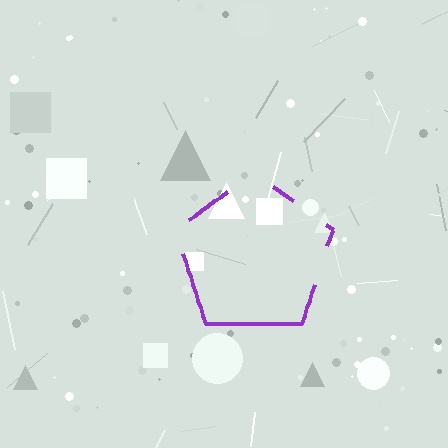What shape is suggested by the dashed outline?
The dashed outline suggests a pentagon.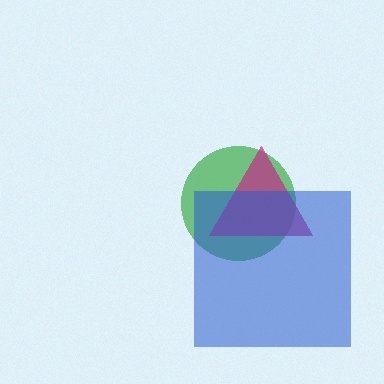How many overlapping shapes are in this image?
There are 3 overlapping shapes in the image.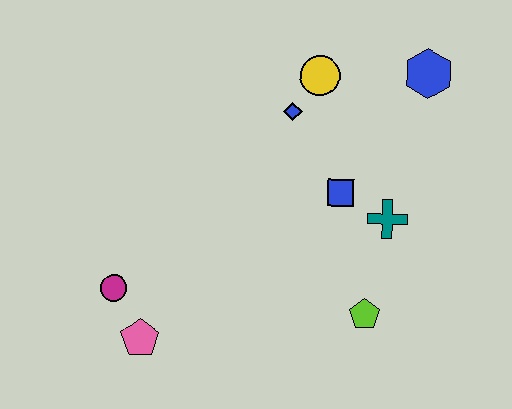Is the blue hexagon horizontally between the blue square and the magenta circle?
No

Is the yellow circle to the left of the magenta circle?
No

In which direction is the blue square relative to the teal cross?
The blue square is to the left of the teal cross.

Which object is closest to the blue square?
The teal cross is closest to the blue square.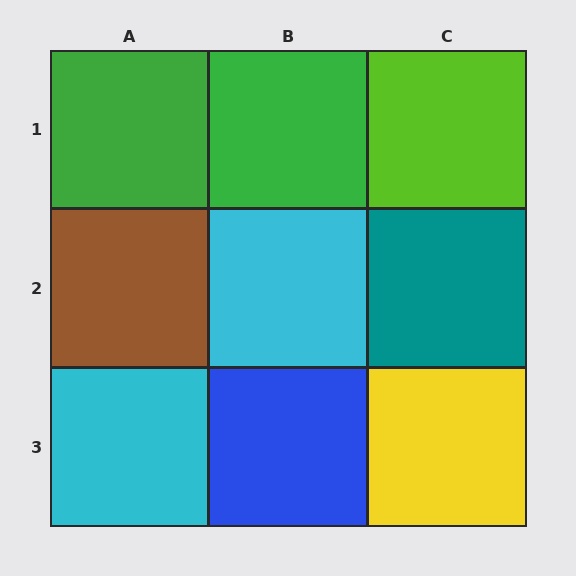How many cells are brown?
1 cell is brown.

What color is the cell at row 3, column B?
Blue.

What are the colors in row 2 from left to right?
Brown, cyan, teal.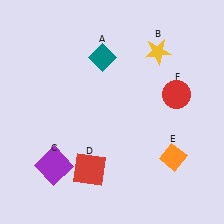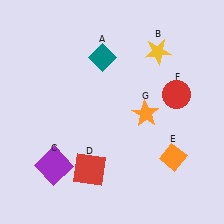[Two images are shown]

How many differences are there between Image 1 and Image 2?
There is 1 difference between the two images.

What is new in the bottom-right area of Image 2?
An orange star (G) was added in the bottom-right area of Image 2.